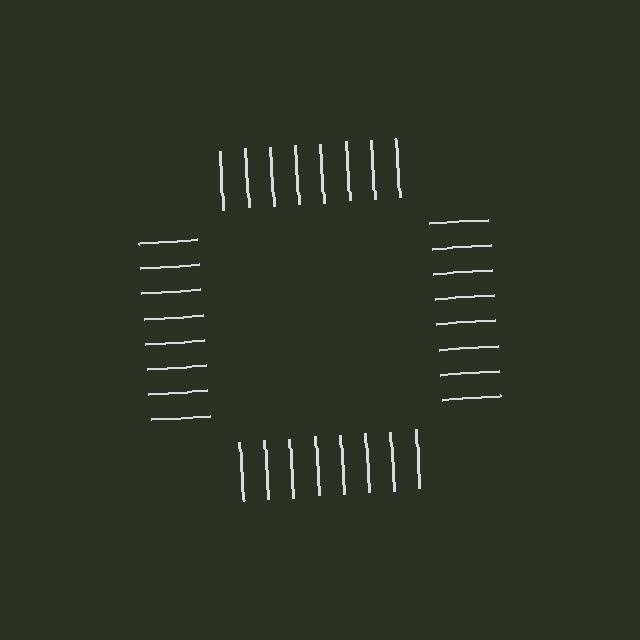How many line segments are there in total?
32 — 8 along each of the 4 edges.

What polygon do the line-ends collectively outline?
An illusory square — the line segments terminate on its edges but no continuous stroke is drawn.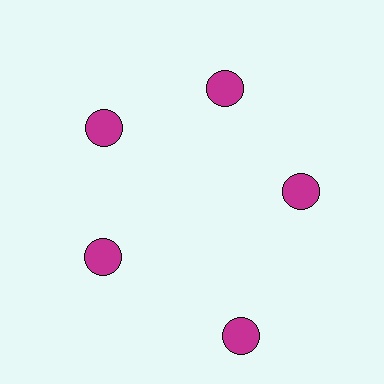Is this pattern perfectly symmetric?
No. The 5 magenta circles are arranged in a ring, but one element near the 5 o'clock position is pushed outward from the center, breaking the 5-fold rotational symmetry.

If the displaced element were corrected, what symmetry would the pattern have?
It would have 5-fold rotational symmetry — the pattern would map onto itself every 72 degrees.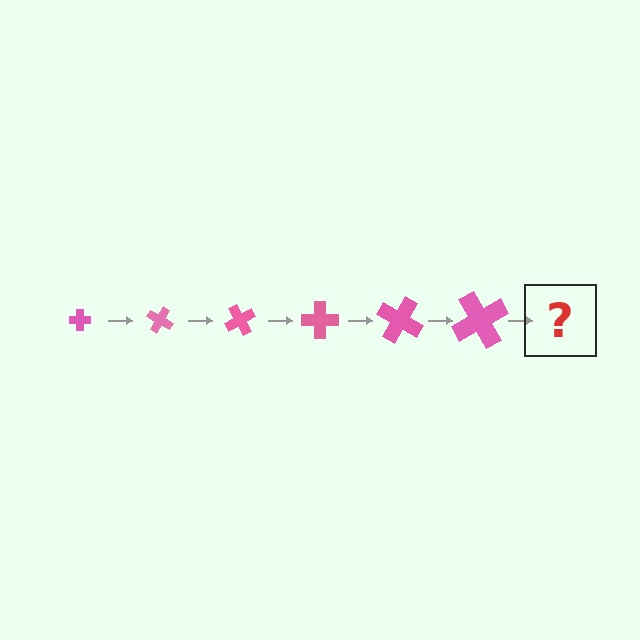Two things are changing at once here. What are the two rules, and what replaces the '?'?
The two rules are that the cross grows larger each step and it rotates 30 degrees each step. The '?' should be a cross, larger than the previous one and rotated 180 degrees from the start.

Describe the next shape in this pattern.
It should be a cross, larger than the previous one and rotated 180 degrees from the start.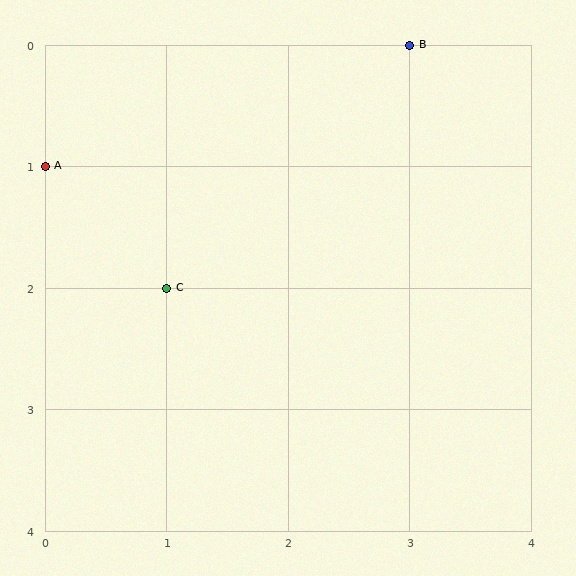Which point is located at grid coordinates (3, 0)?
Point B is at (3, 0).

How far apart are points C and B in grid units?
Points C and B are 2 columns and 2 rows apart (about 2.8 grid units diagonally).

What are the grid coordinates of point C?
Point C is at grid coordinates (1, 2).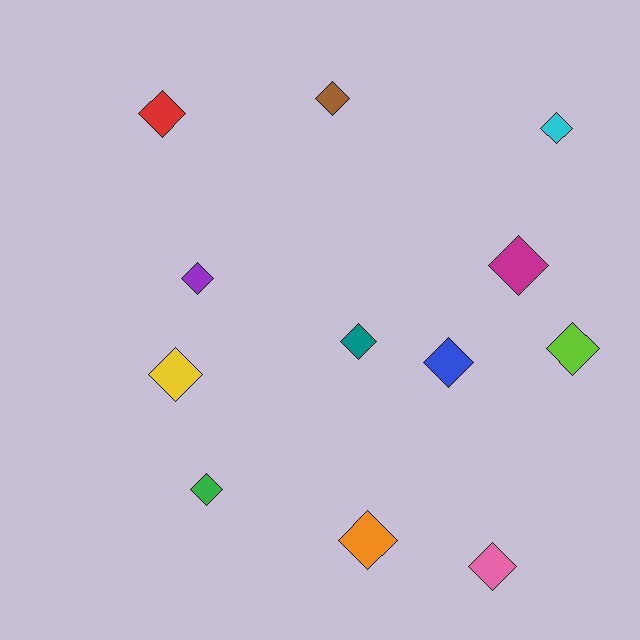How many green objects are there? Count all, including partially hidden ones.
There is 1 green object.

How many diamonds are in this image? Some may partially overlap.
There are 12 diamonds.